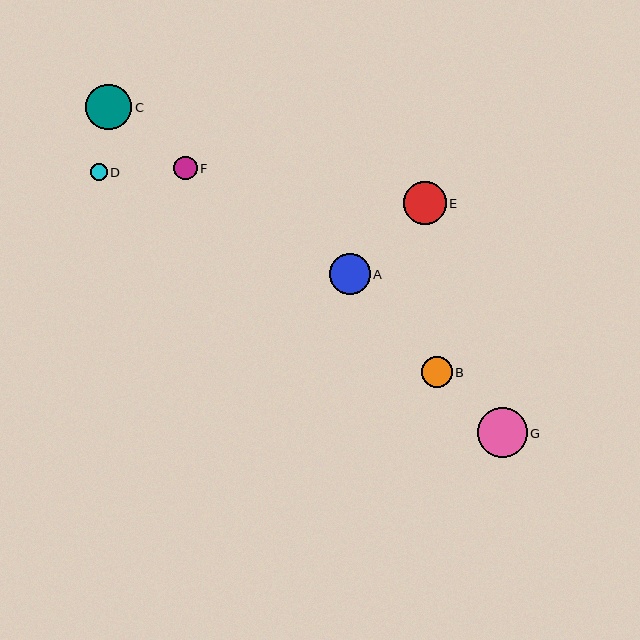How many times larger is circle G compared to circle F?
Circle G is approximately 2.1 times the size of circle F.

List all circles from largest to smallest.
From largest to smallest: G, C, E, A, B, F, D.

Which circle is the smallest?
Circle D is the smallest with a size of approximately 17 pixels.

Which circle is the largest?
Circle G is the largest with a size of approximately 50 pixels.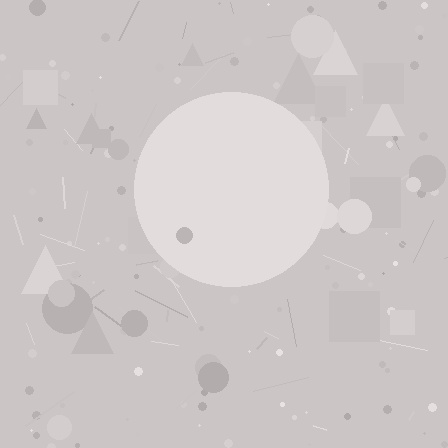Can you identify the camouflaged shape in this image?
The camouflaged shape is a circle.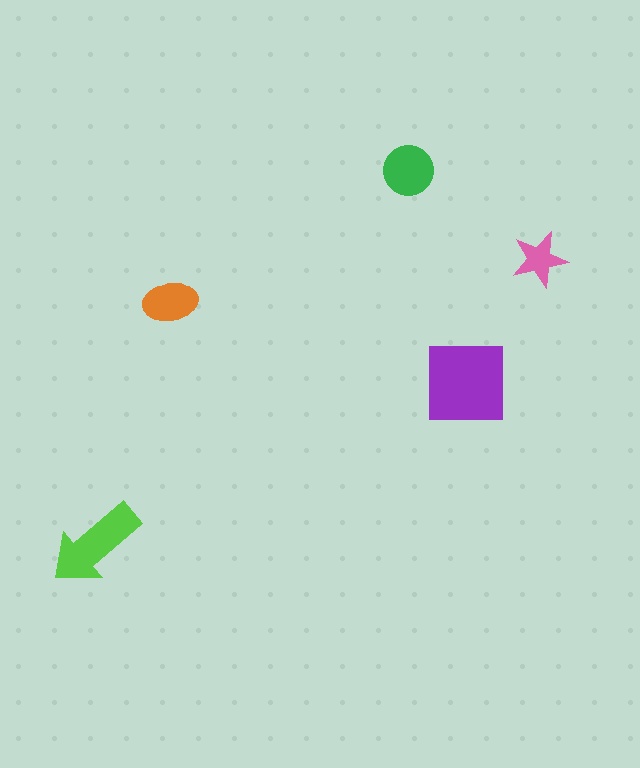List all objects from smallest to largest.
The pink star, the orange ellipse, the green circle, the lime arrow, the purple square.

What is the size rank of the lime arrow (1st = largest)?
2nd.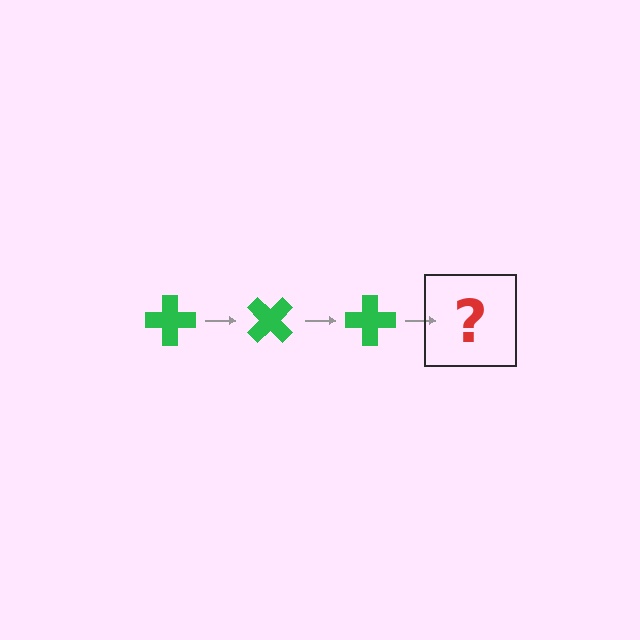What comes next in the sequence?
The next element should be a green cross rotated 135 degrees.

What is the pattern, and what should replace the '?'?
The pattern is that the cross rotates 45 degrees each step. The '?' should be a green cross rotated 135 degrees.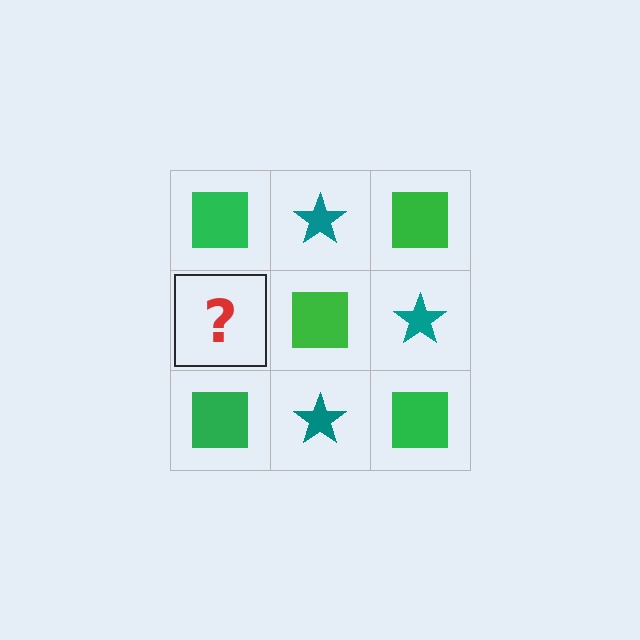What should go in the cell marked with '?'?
The missing cell should contain a teal star.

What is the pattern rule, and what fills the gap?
The rule is that it alternates green square and teal star in a checkerboard pattern. The gap should be filled with a teal star.